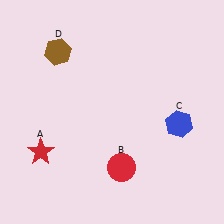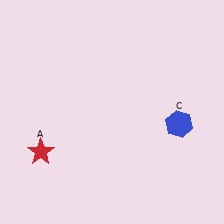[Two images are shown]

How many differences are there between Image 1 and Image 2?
There are 2 differences between the two images.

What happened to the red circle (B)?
The red circle (B) was removed in Image 2. It was in the bottom-right area of Image 1.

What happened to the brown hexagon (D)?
The brown hexagon (D) was removed in Image 2. It was in the top-left area of Image 1.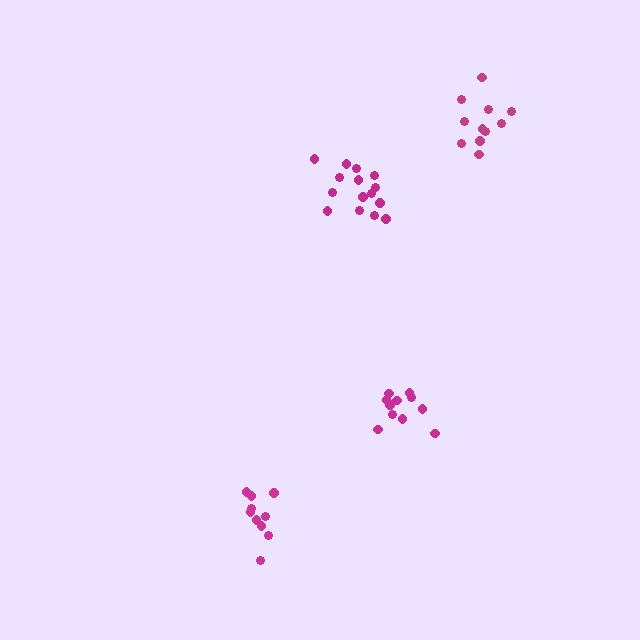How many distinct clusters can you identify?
There are 4 distinct clusters.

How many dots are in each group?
Group 1: 10 dots, Group 2: 11 dots, Group 3: 11 dots, Group 4: 15 dots (47 total).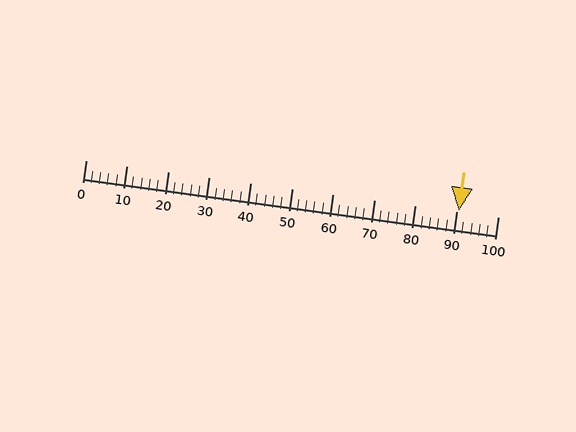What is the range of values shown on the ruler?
The ruler shows values from 0 to 100.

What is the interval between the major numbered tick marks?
The major tick marks are spaced 10 units apart.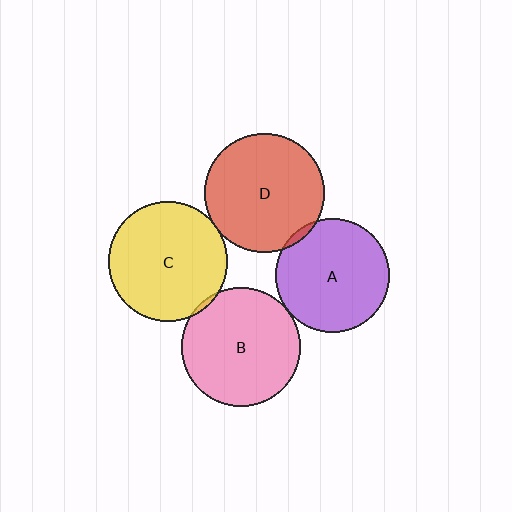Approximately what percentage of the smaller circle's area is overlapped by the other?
Approximately 5%.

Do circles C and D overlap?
Yes.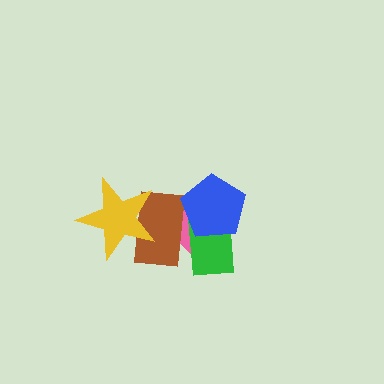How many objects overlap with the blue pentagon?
3 objects overlap with the blue pentagon.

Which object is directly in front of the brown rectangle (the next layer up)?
The yellow star is directly in front of the brown rectangle.